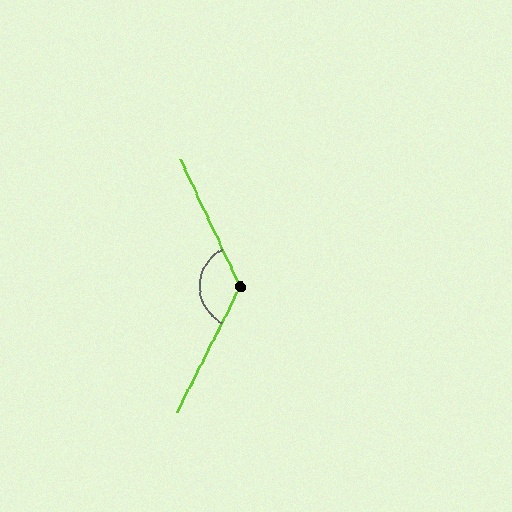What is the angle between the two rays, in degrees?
Approximately 128 degrees.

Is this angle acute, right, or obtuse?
It is obtuse.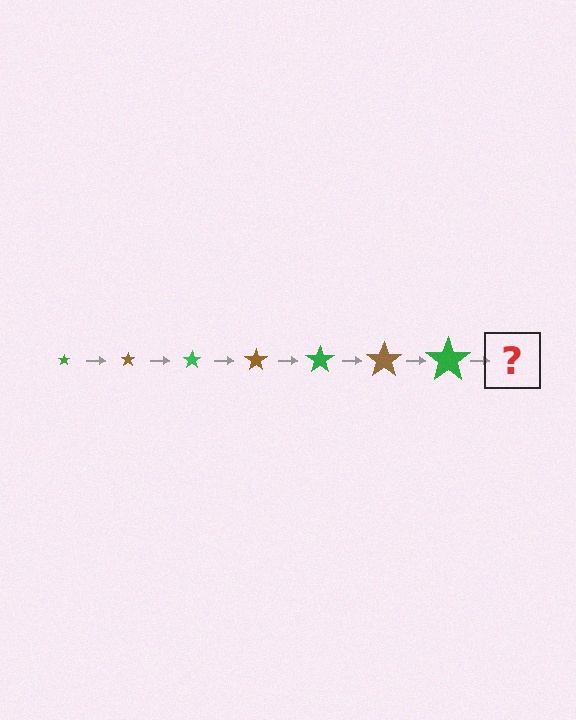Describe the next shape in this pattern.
It should be a brown star, larger than the previous one.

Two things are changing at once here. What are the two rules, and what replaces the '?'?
The two rules are that the star grows larger each step and the color cycles through green and brown. The '?' should be a brown star, larger than the previous one.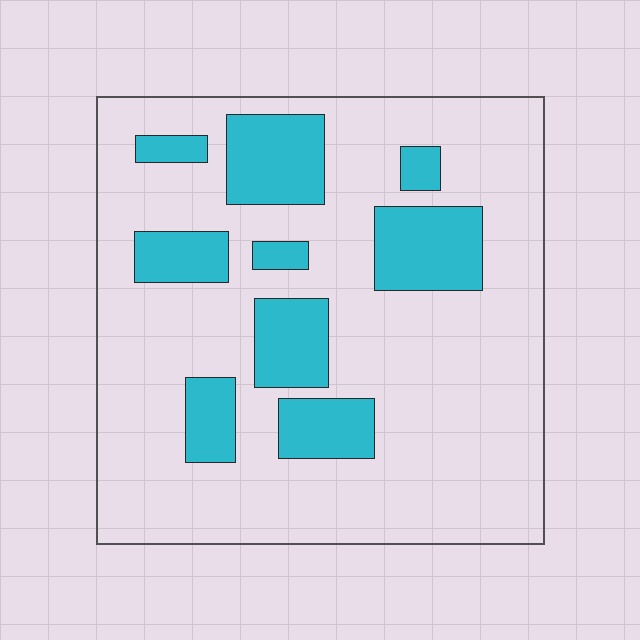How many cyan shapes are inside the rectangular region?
9.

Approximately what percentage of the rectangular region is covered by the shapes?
Approximately 25%.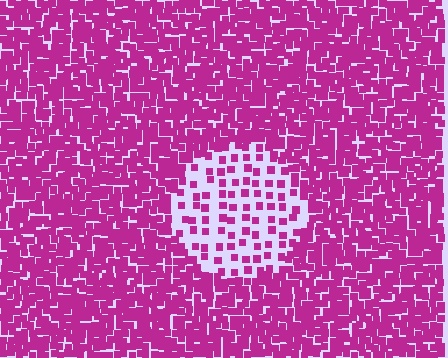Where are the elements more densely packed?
The elements are more densely packed outside the circle boundary.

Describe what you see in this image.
The image contains small magenta elements arranged at two different densities. A circle-shaped region is visible where the elements are less densely packed than the surrounding area.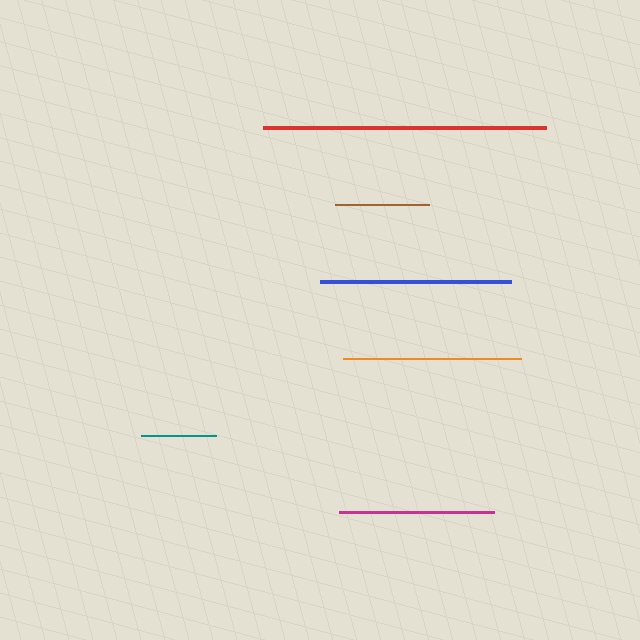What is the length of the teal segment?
The teal segment is approximately 75 pixels long.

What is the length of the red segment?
The red segment is approximately 283 pixels long.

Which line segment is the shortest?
The teal line is the shortest at approximately 75 pixels.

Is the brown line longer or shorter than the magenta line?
The magenta line is longer than the brown line.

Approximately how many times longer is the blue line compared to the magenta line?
The blue line is approximately 1.2 times the length of the magenta line.